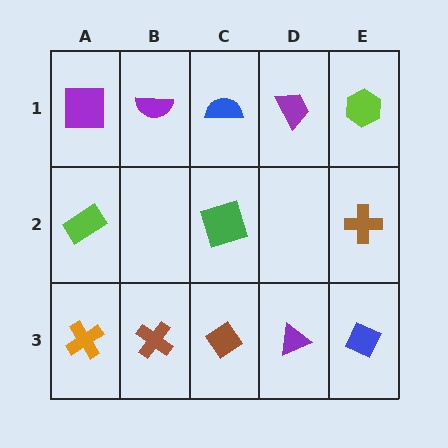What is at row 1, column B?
A purple semicircle.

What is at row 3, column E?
A blue diamond.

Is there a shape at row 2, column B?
No, that cell is empty.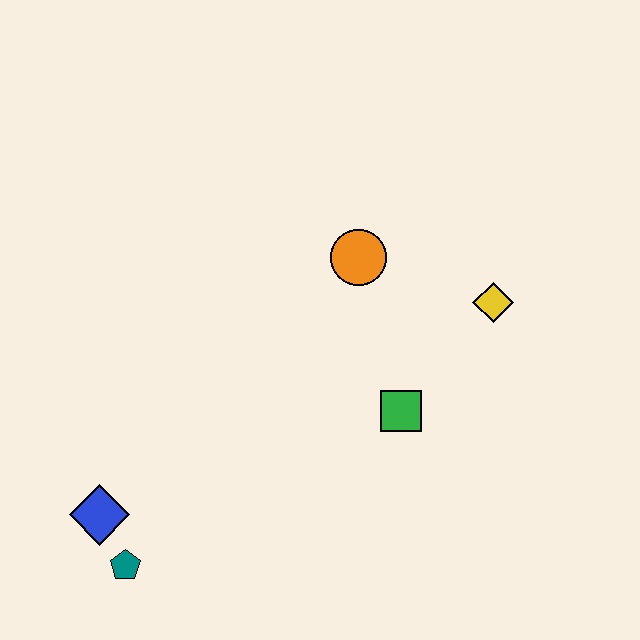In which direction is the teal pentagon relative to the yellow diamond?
The teal pentagon is to the left of the yellow diamond.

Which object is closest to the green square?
The yellow diamond is closest to the green square.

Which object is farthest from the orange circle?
The teal pentagon is farthest from the orange circle.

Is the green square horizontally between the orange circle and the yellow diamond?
Yes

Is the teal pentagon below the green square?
Yes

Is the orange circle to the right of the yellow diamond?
No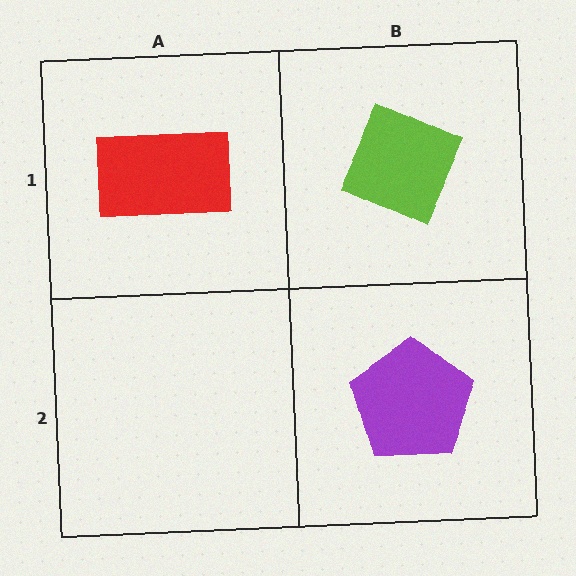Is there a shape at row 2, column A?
No, that cell is empty.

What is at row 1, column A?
A red rectangle.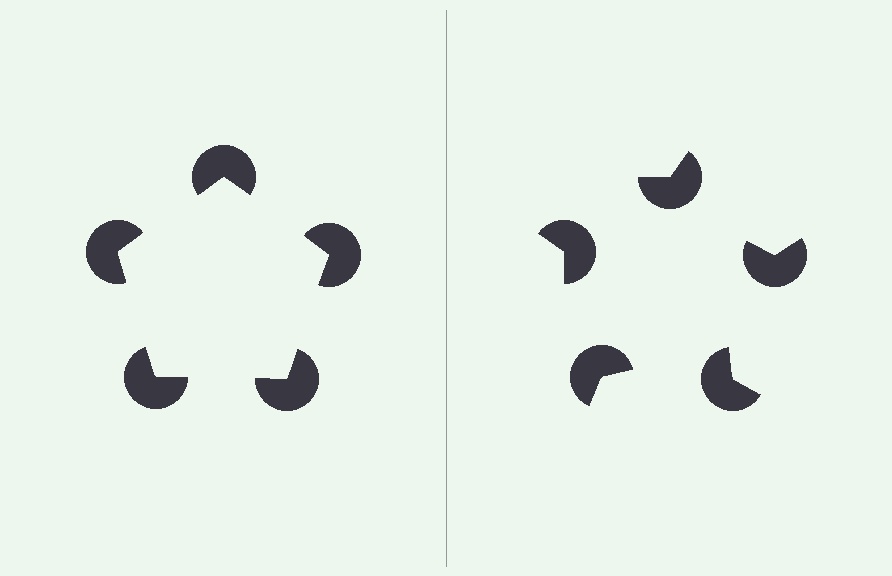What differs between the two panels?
The pac-man discs are positioned identically on both sides; only the wedge orientations differ. On the left they align to a pentagon; on the right they are misaligned.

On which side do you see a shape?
An illusory pentagon appears on the left side. On the right side the wedge cuts are rotated, so no coherent shape forms.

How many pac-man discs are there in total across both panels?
10 — 5 on each side.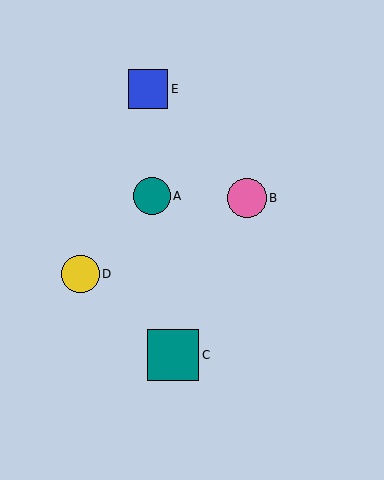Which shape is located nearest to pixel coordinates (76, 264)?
The yellow circle (labeled D) at (81, 274) is nearest to that location.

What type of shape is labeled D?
Shape D is a yellow circle.